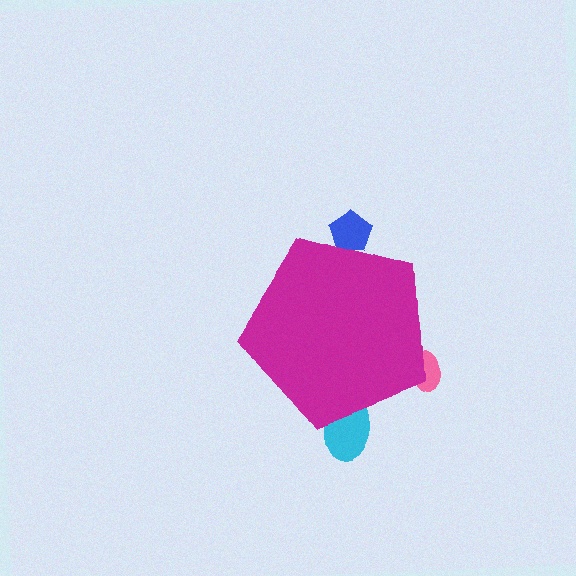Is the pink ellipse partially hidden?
Yes, the pink ellipse is partially hidden behind the magenta pentagon.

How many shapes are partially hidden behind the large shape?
3 shapes are partially hidden.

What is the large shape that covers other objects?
A magenta pentagon.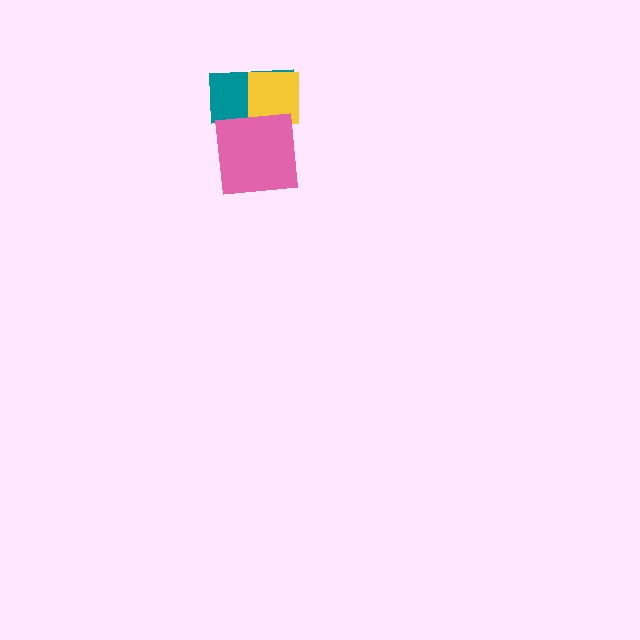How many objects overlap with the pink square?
1 object overlaps with the pink square.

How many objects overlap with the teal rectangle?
2 objects overlap with the teal rectangle.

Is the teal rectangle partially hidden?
Yes, it is partially covered by another shape.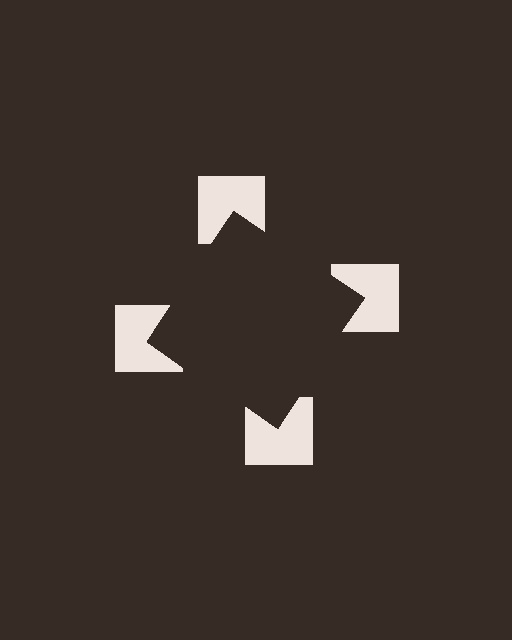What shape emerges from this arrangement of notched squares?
An illusory square — its edges are inferred from the aligned wedge cuts in the notched squares, not physically drawn.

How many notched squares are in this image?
There are 4 — one at each vertex of the illusory square.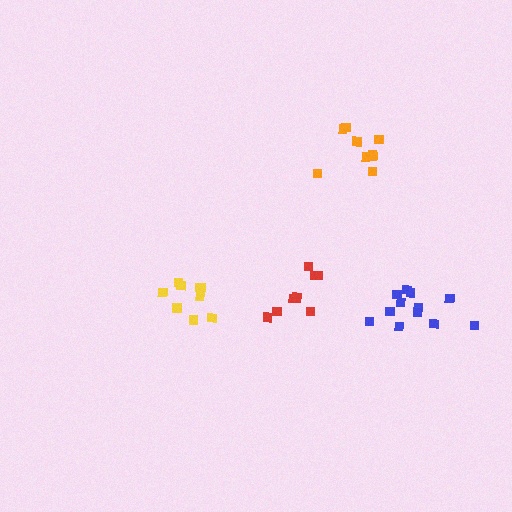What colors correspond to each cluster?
The clusters are colored: orange, yellow, red, blue.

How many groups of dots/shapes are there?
There are 4 groups.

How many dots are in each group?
Group 1: 9 dots, Group 2: 9 dots, Group 3: 8 dots, Group 4: 12 dots (38 total).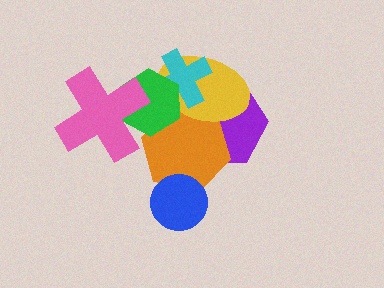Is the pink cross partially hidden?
No, no other shape covers it.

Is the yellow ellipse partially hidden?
Yes, it is partially covered by another shape.